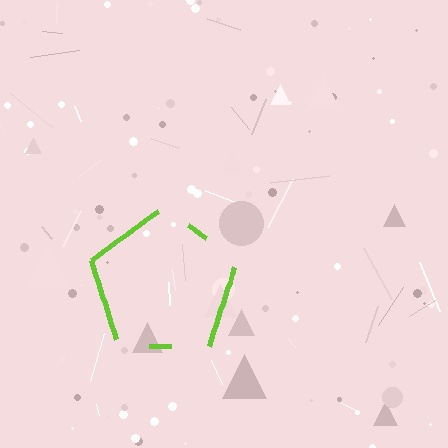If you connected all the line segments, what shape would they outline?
They would outline a pentagon.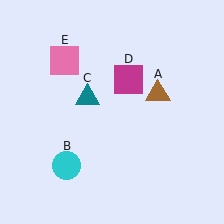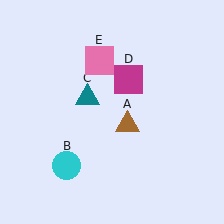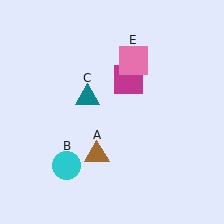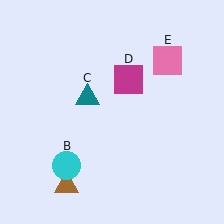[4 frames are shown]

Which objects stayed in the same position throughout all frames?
Cyan circle (object B) and teal triangle (object C) and magenta square (object D) remained stationary.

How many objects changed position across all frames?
2 objects changed position: brown triangle (object A), pink square (object E).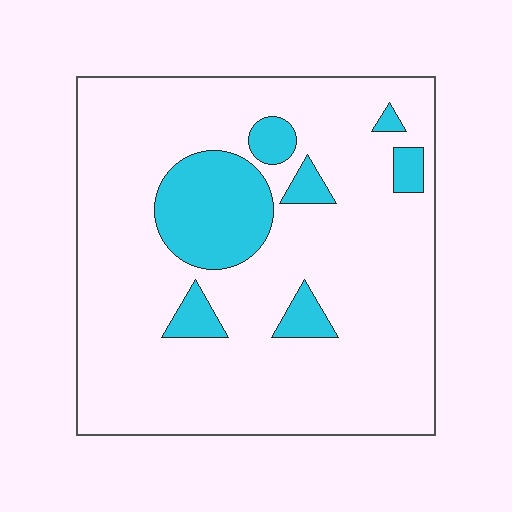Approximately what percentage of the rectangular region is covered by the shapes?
Approximately 15%.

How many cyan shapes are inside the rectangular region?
7.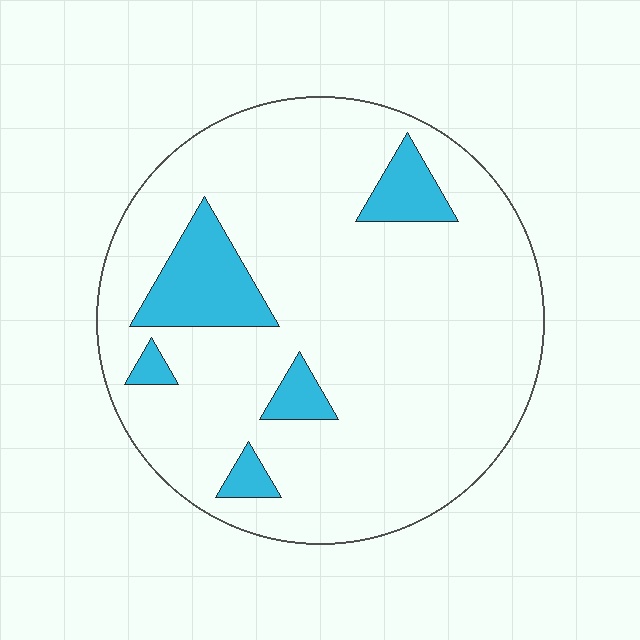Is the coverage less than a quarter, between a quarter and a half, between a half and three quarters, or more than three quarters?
Less than a quarter.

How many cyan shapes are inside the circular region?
5.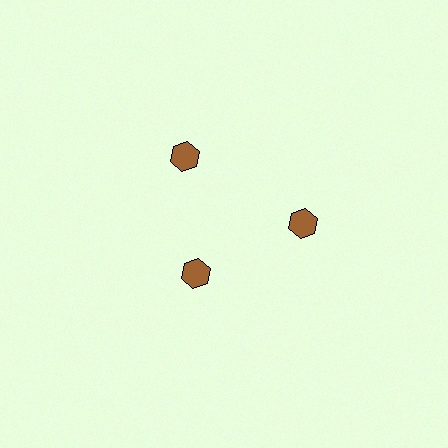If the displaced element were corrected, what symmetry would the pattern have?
It would have 3-fold rotational symmetry — the pattern would map onto itself every 120 degrees.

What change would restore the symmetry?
The symmetry would be restored by moving it outward, back onto the ring so that all 3 hexagons sit at equal angles and equal distance from the center.